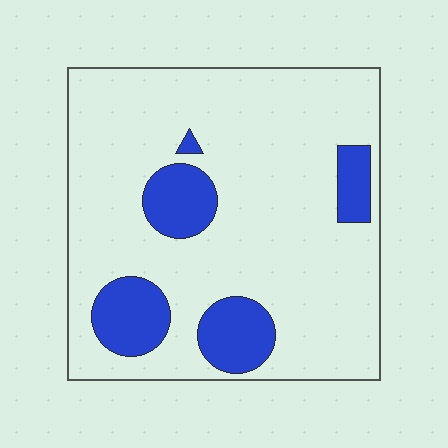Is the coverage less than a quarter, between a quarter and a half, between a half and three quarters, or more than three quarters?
Less than a quarter.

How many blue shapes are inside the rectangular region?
5.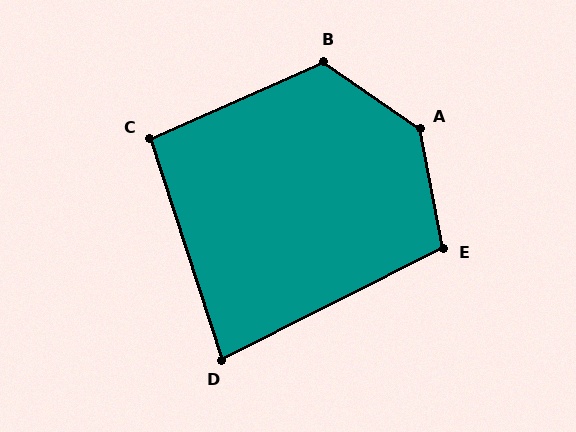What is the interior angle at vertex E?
Approximately 106 degrees (obtuse).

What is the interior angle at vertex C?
Approximately 96 degrees (obtuse).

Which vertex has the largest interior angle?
A, at approximately 135 degrees.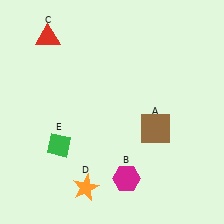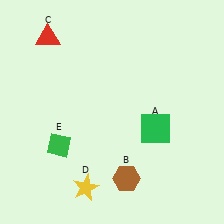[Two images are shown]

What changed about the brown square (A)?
In Image 1, A is brown. In Image 2, it changed to green.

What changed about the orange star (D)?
In Image 1, D is orange. In Image 2, it changed to yellow.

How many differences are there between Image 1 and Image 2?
There are 3 differences between the two images.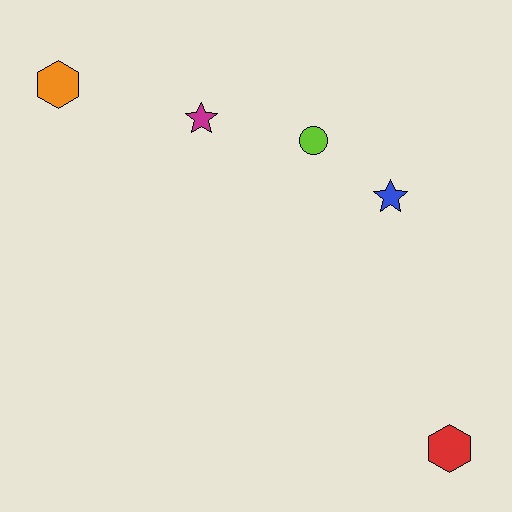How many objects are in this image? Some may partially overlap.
There are 5 objects.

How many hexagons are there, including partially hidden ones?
There are 2 hexagons.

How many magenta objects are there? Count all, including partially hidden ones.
There is 1 magenta object.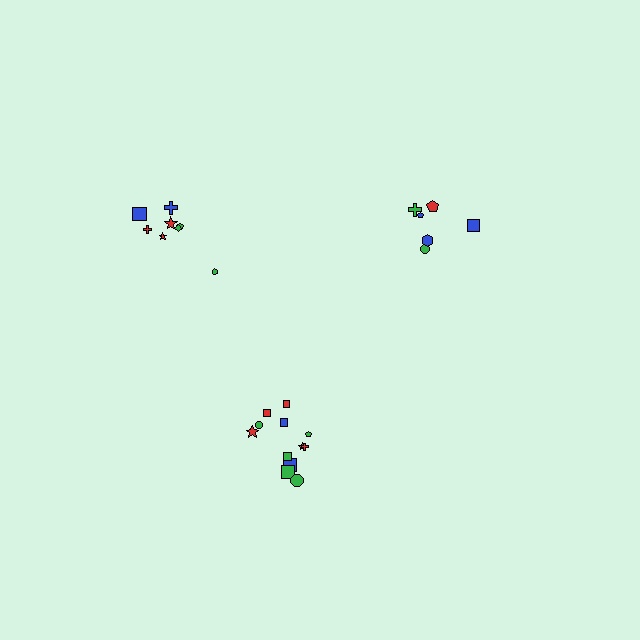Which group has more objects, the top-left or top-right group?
The top-left group.